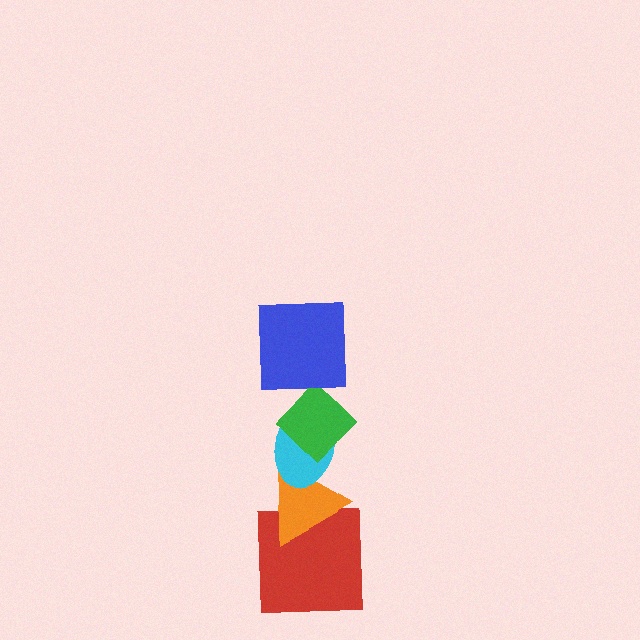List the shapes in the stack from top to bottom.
From top to bottom: the blue square, the green diamond, the cyan ellipse, the orange triangle, the red square.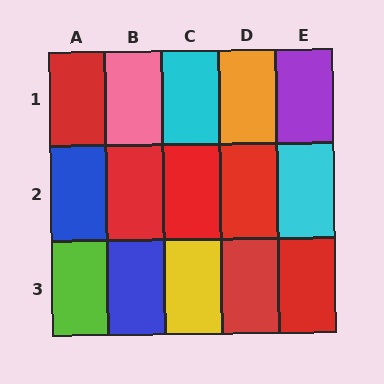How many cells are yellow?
1 cell is yellow.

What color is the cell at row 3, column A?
Lime.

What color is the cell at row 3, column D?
Red.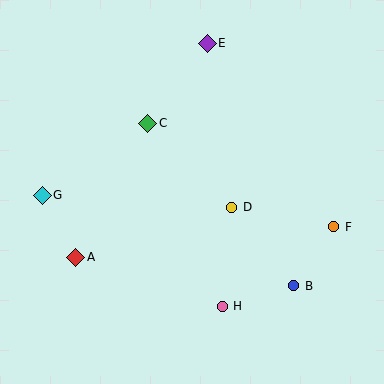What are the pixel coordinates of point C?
Point C is at (148, 123).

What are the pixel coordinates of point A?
Point A is at (76, 257).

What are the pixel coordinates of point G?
Point G is at (42, 195).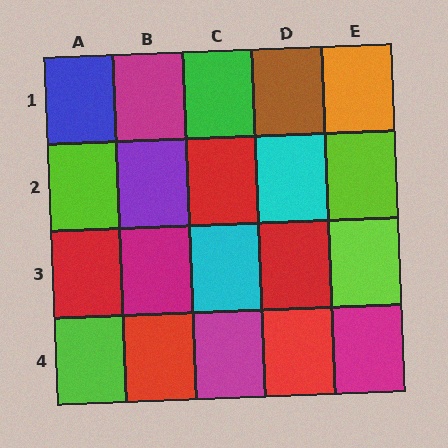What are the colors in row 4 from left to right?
Lime, red, magenta, red, magenta.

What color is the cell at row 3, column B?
Magenta.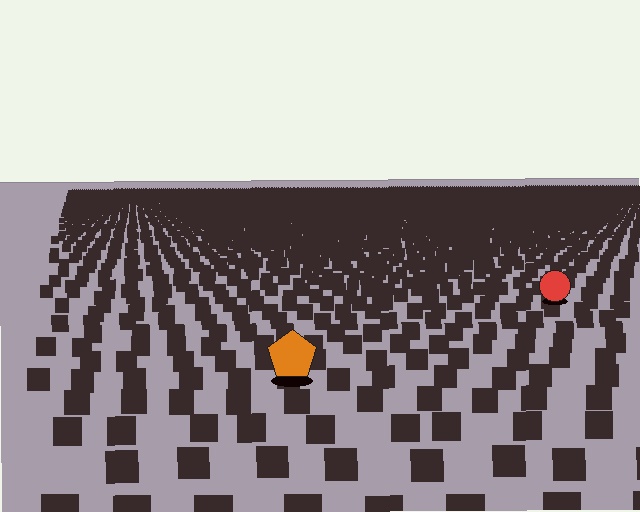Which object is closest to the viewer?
The orange pentagon is closest. The texture marks near it are larger and more spread out.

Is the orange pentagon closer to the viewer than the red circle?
Yes. The orange pentagon is closer — you can tell from the texture gradient: the ground texture is coarser near it.